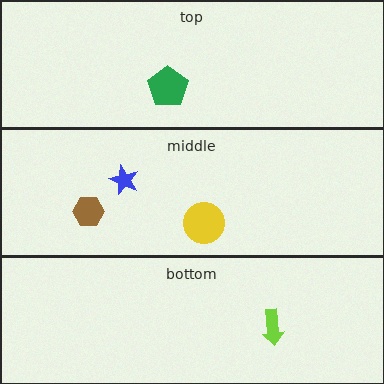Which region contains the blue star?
The middle region.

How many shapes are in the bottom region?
1.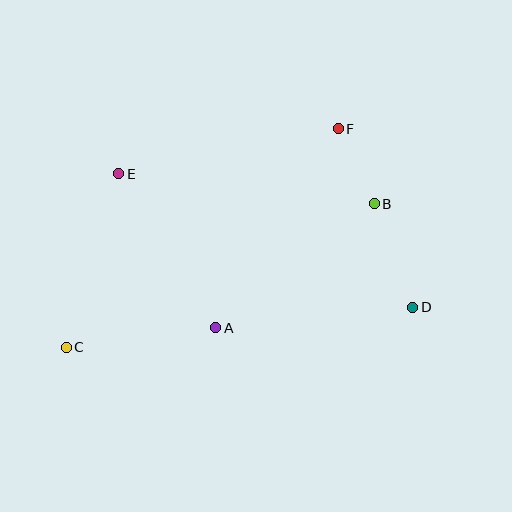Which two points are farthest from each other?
Points C and D are farthest from each other.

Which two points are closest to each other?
Points B and F are closest to each other.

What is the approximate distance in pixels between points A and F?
The distance between A and F is approximately 234 pixels.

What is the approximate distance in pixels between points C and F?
The distance between C and F is approximately 349 pixels.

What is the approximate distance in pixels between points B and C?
The distance between B and C is approximately 340 pixels.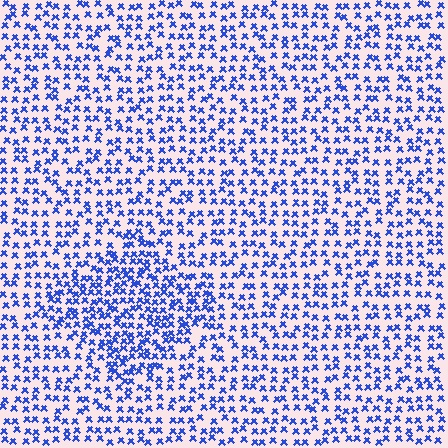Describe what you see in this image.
The image contains small blue elements arranged at two different densities. A diamond-shaped region is visible where the elements are more densely packed than the surrounding area.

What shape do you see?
I see a diamond.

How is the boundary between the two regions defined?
The boundary is defined by a change in element density (approximately 1.7x ratio). All elements are the same color, size, and shape.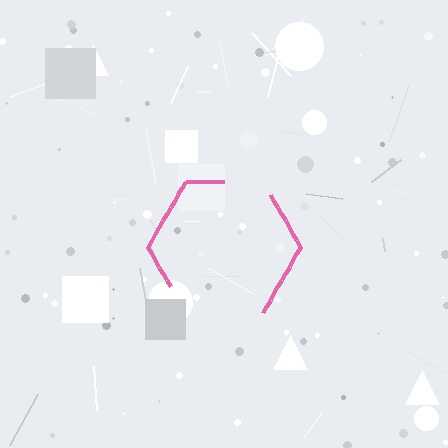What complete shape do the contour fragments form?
The contour fragments form a hexagon.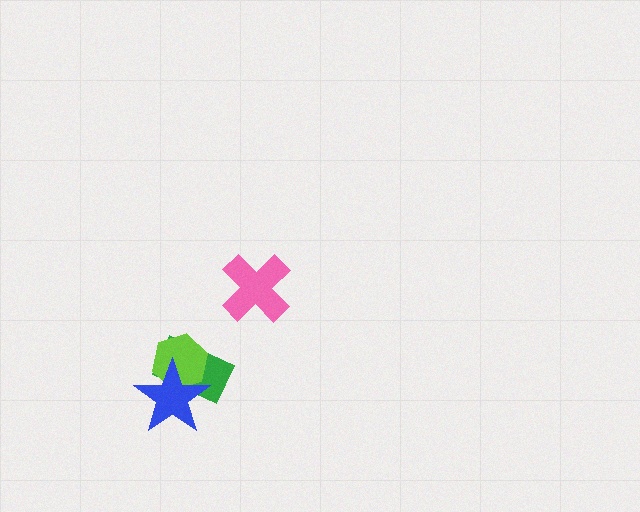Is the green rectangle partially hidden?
Yes, it is partially covered by another shape.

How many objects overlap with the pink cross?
0 objects overlap with the pink cross.